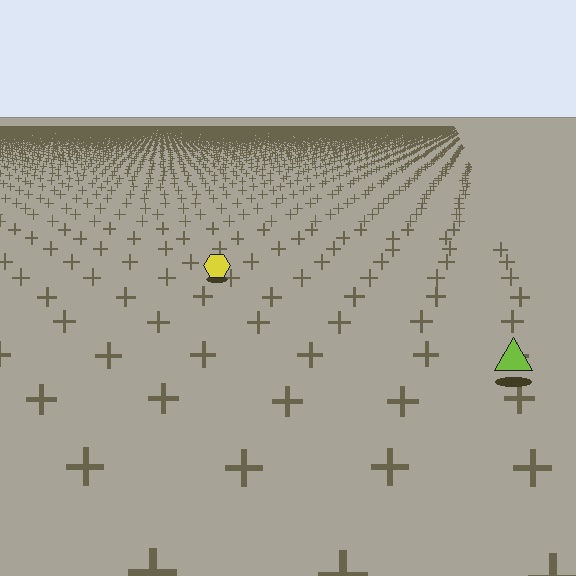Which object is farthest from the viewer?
The yellow hexagon is farthest from the viewer. It appears smaller and the ground texture around it is denser.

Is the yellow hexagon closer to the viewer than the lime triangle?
No. The lime triangle is closer — you can tell from the texture gradient: the ground texture is coarser near it.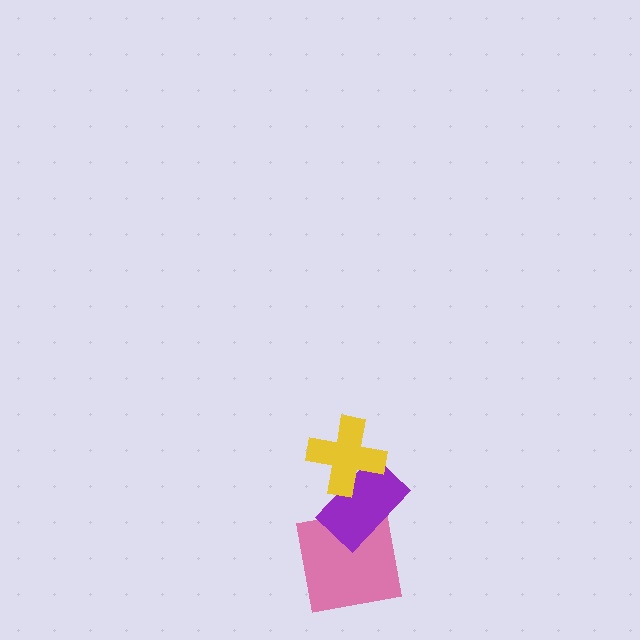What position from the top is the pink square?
The pink square is 3rd from the top.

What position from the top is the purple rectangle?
The purple rectangle is 2nd from the top.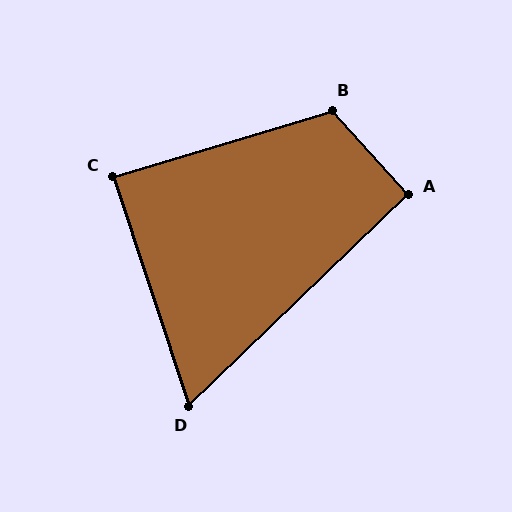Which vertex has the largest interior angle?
B, at approximately 115 degrees.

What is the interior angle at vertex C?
Approximately 88 degrees (approximately right).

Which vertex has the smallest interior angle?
D, at approximately 65 degrees.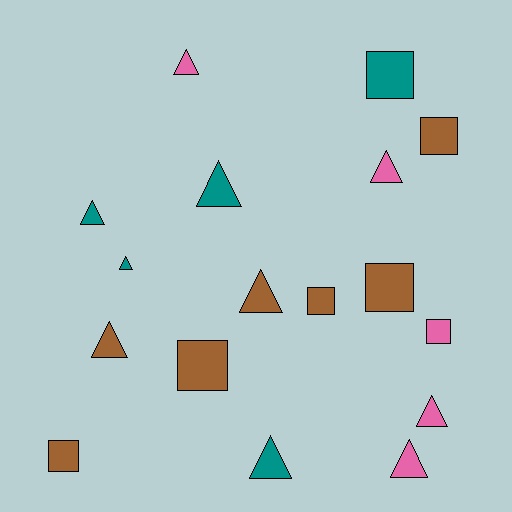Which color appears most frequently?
Brown, with 7 objects.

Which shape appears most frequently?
Triangle, with 10 objects.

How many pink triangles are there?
There are 4 pink triangles.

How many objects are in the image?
There are 17 objects.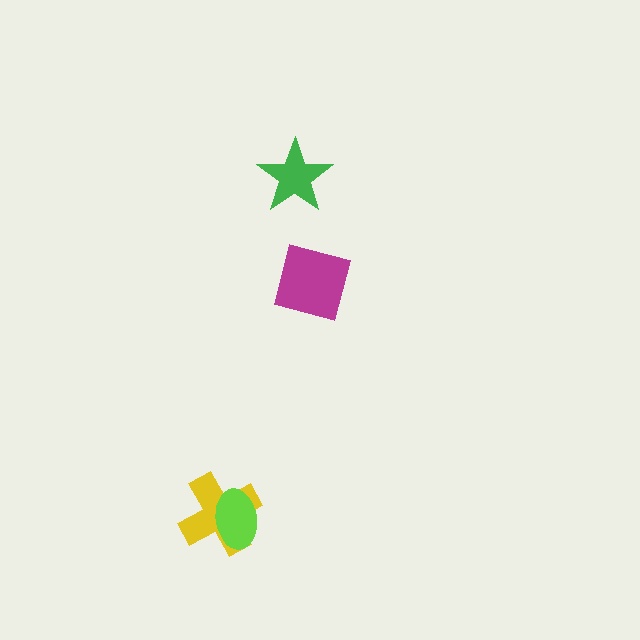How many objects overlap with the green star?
0 objects overlap with the green star.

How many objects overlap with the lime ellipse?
1 object overlaps with the lime ellipse.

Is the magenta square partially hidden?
No, no other shape covers it.